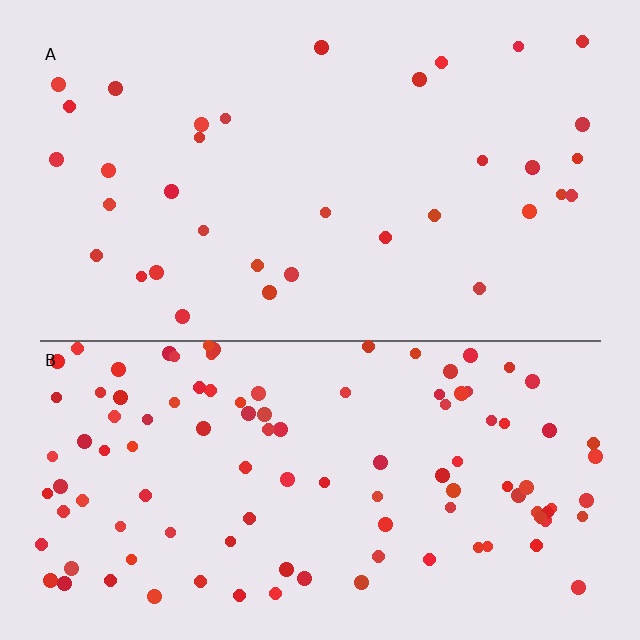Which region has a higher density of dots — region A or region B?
B (the bottom).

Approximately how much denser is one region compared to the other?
Approximately 3.0× — region B over region A.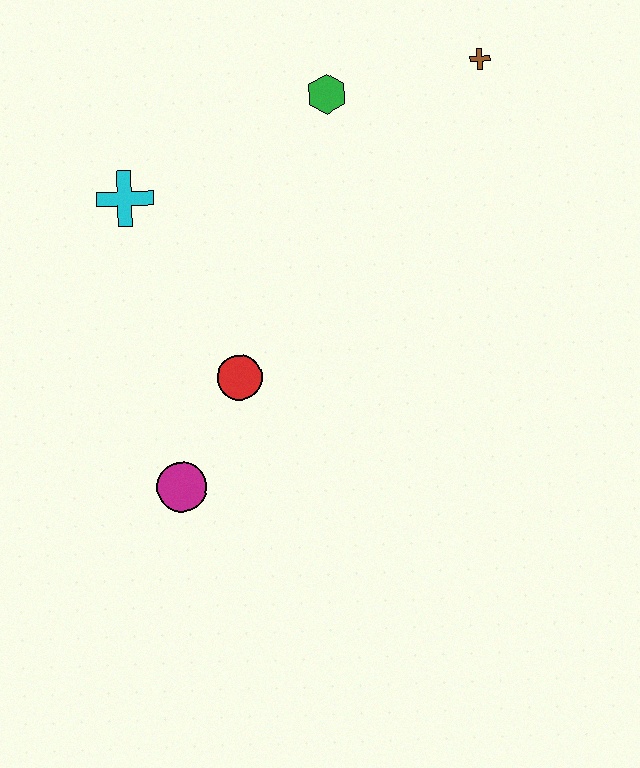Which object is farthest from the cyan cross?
The brown cross is farthest from the cyan cross.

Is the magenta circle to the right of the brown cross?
No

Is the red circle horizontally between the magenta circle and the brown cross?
Yes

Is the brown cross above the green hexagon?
Yes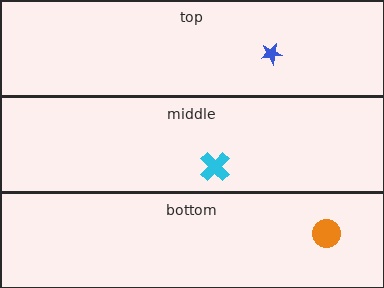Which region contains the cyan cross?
The middle region.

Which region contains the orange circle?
The bottom region.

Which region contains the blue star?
The top region.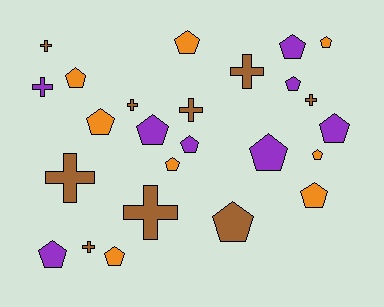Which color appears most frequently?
Brown, with 9 objects.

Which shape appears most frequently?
Pentagon, with 16 objects.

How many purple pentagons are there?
There are 7 purple pentagons.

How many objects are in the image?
There are 25 objects.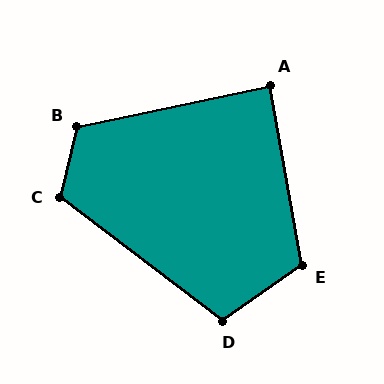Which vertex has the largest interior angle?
B, at approximately 116 degrees.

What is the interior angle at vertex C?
Approximately 114 degrees (obtuse).